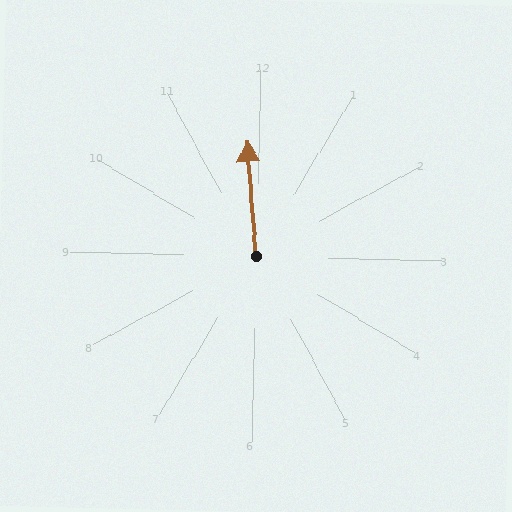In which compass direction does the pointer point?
North.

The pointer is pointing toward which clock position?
Roughly 12 o'clock.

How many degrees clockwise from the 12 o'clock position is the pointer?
Approximately 354 degrees.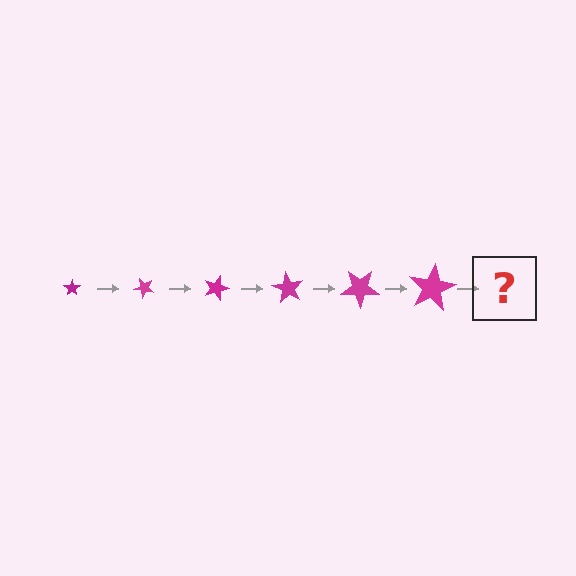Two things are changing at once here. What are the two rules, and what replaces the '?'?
The two rules are that the star grows larger each step and it rotates 45 degrees each step. The '?' should be a star, larger than the previous one and rotated 270 degrees from the start.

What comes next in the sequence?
The next element should be a star, larger than the previous one and rotated 270 degrees from the start.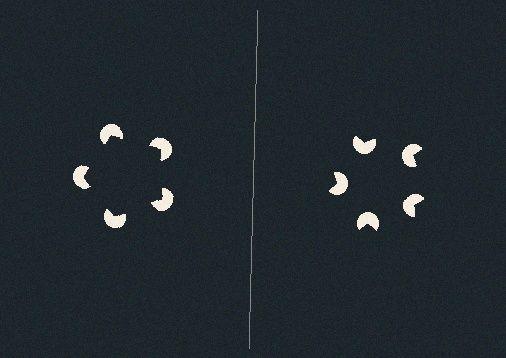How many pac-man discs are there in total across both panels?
10 — 5 on each side.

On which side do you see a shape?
An illusory pentagon appears on the left side. On the right side the wedge cuts are rotated, so no coherent shape forms.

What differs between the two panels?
The pac-man discs are positioned identically on both sides; only the wedge orientations differ. On the left they align to a pentagon; on the right they are misaligned.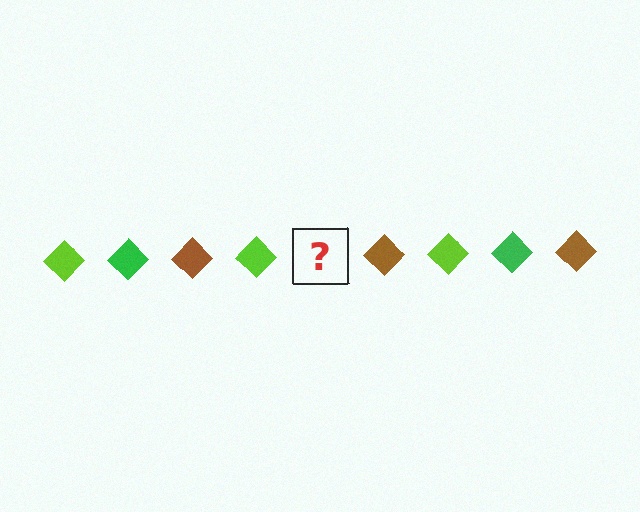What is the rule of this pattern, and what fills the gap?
The rule is that the pattern cycles through lime, green, brown diamonds. The gap should be filled with a green diamond.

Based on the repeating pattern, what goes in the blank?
The blank should be a green diamond.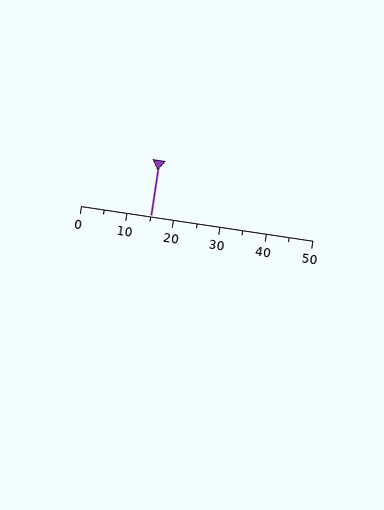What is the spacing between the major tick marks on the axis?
The major ticks are spaced 10 apart.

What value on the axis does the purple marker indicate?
The marker indicates approximately 15.